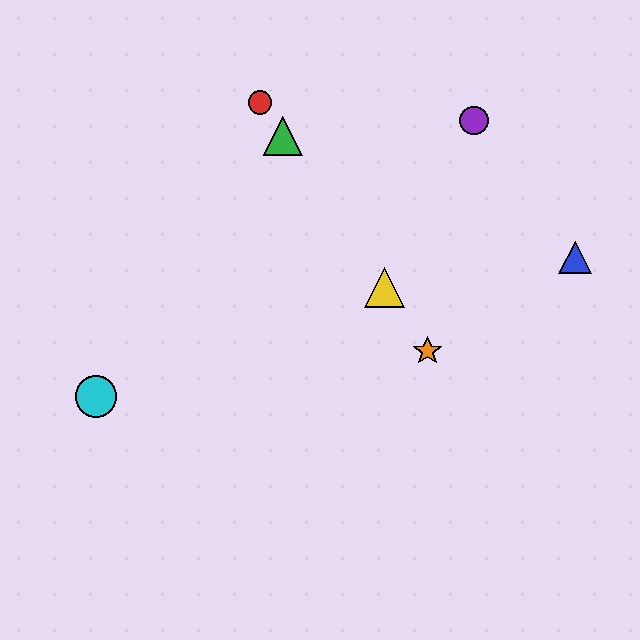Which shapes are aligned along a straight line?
The red circle, the green triangle, the yellow triangle, the orange star are aligned along a straight line.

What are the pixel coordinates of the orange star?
The orange star is at (427, 351).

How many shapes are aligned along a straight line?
4 shapes (the red circle, the green triangle, the yellow triangle, the orange star) are aligned along a straight line.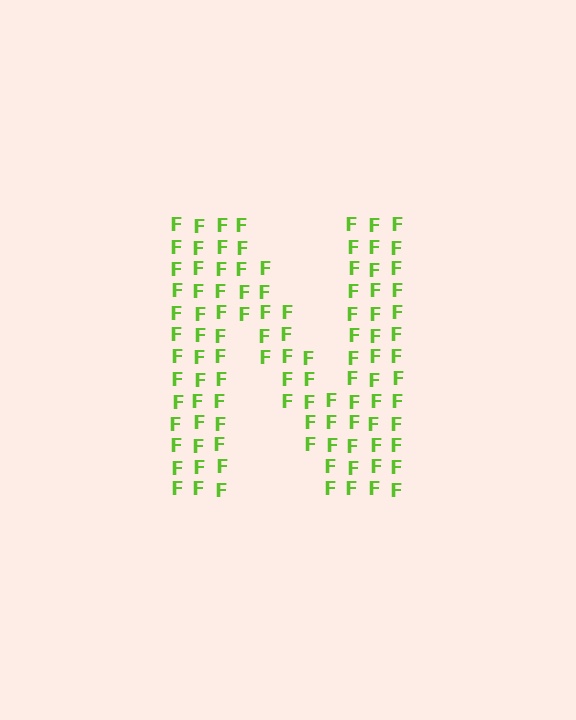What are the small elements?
The small elements are letter F's.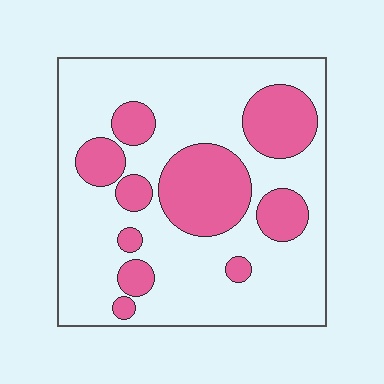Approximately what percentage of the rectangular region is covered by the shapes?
Approximately 30%.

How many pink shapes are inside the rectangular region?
10.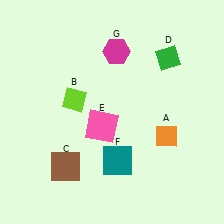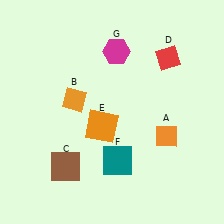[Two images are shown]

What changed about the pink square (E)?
In Image 1, E is pink. In Image 2, it changed to orange.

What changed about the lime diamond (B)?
In Image 1, B is lime. In Image 2, it changed to orange.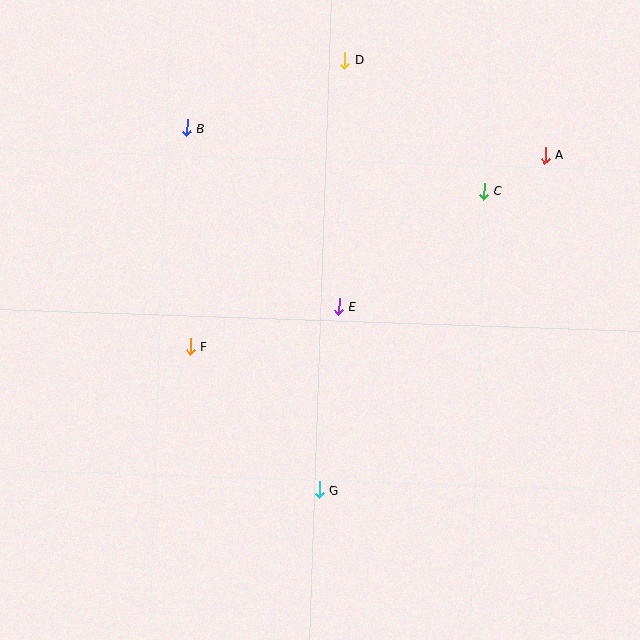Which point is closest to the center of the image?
Point E at (339, 307) is closest to the center.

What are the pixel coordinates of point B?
Point B is at (187, 128).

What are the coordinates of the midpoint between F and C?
The midpoint between F and C is at (337, 269).